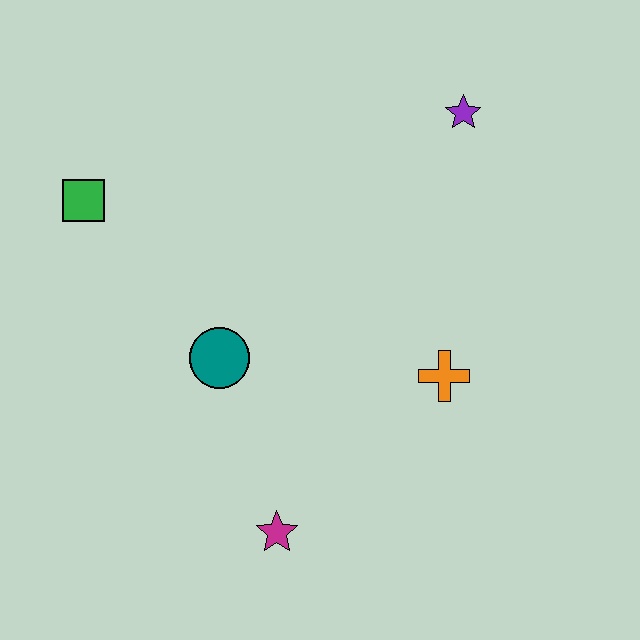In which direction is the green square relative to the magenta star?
The green square is above the magenta star.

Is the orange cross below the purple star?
Yes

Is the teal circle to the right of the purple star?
No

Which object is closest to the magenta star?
The teal circle is closest to the magenta star.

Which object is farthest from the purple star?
The magenta star is farthest from the purple star.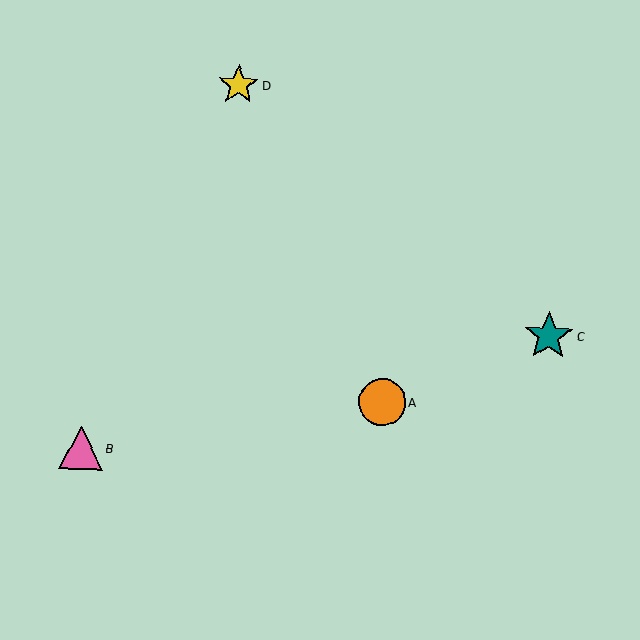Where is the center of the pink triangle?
The center of the pink triangle is at (81, 448).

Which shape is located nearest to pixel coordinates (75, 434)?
The pink triangle (labeled B) at (81, 448) is nearest to that location.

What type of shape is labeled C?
Shape C is a teal star.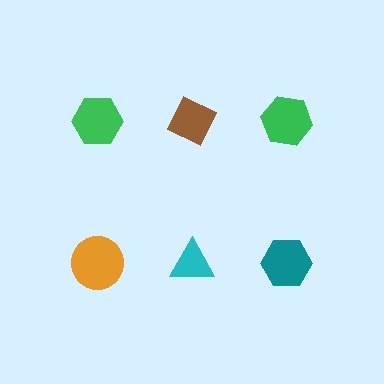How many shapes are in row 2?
3 shapes.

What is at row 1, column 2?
A brown diamond.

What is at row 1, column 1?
A green hexagon.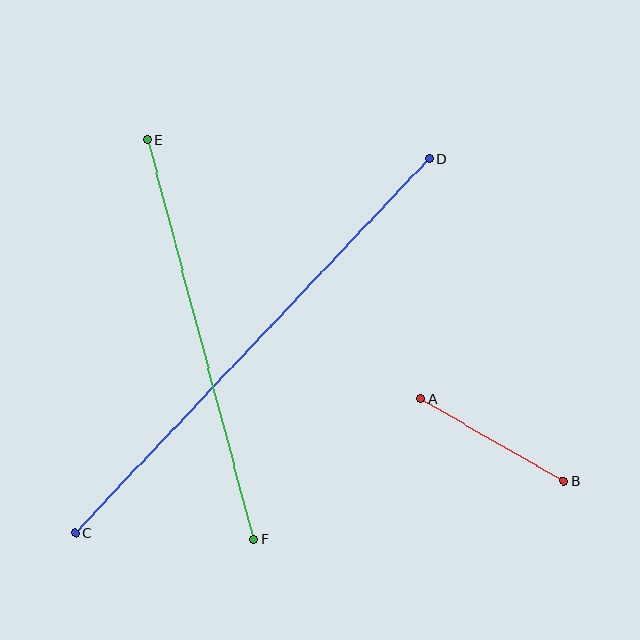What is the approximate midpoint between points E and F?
The midpoint is at approximately (200, 340) pixels.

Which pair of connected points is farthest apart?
Points C and D are farthest apart.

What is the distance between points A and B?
The distance is approximately 165 pixels.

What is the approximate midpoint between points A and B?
The midpoint is at approximately (492, 440) pixels.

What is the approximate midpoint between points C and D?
The midpoint is at approximately (252, 346) pixels.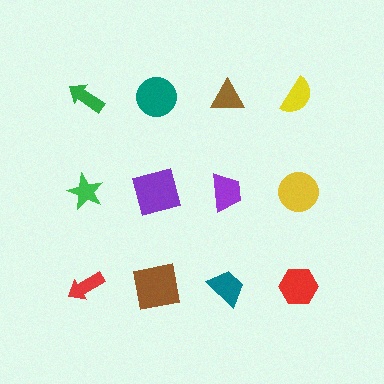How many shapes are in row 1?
4 shapes.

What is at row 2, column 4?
A yellow circle.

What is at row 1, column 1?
A green arrow.